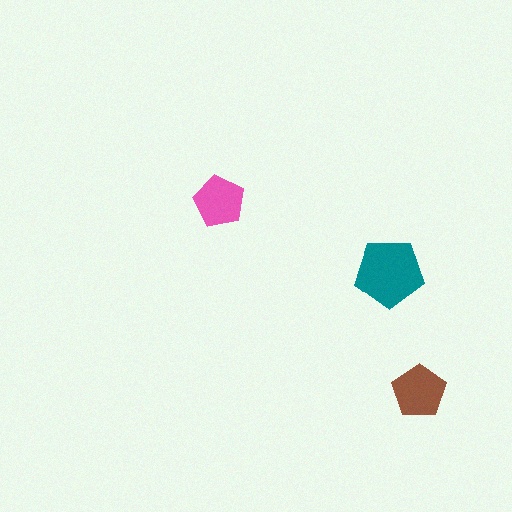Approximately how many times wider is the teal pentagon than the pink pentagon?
About 1.5 times wider.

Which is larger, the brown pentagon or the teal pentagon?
The teal one.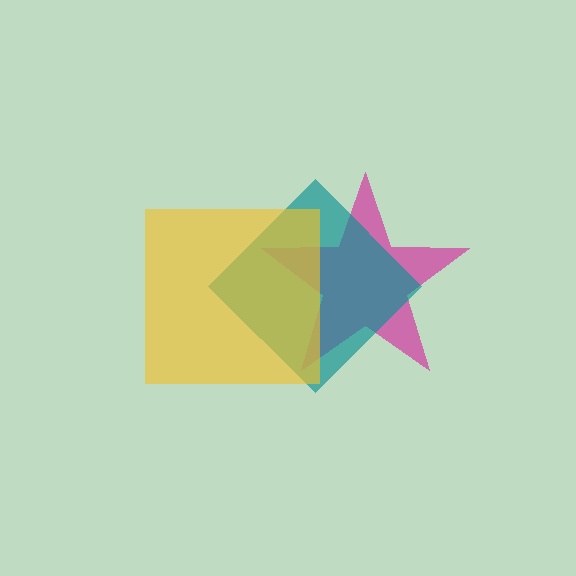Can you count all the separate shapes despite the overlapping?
Yes, there are 3 separate shapes.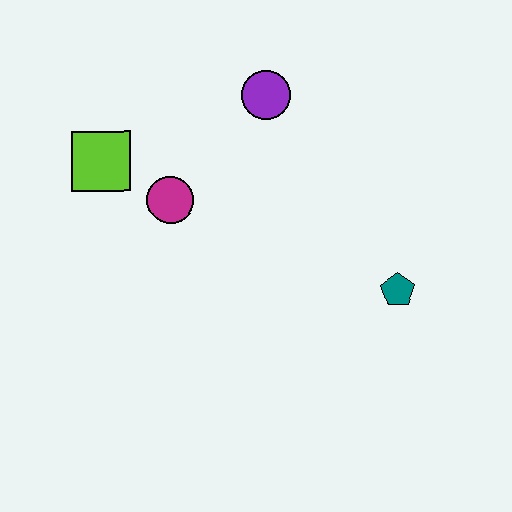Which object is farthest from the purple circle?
The teal pentagon is farthest from the purple circle.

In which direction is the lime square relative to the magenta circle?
The lime square is to the left of the magenta circle.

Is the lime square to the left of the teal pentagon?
Yes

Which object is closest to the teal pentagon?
The purple circle is closest to the teal pentagon.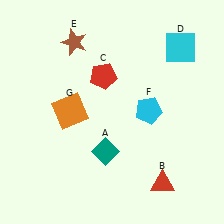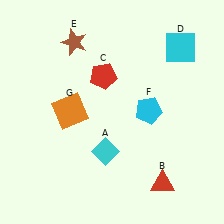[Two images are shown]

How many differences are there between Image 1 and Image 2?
There is 1 difference between the two images.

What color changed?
The diamond (A) changed from teal in Image 1 to cyan in Image 2.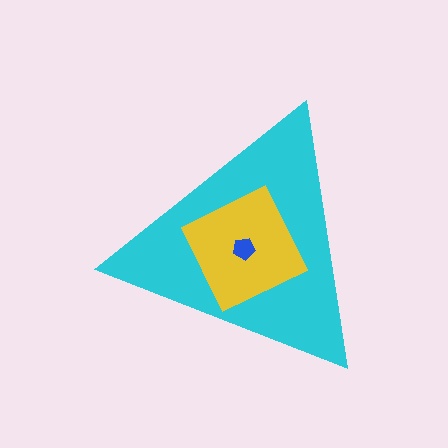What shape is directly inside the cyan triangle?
The yellow square.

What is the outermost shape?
The cyan triangle.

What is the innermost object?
The blue pentagon.